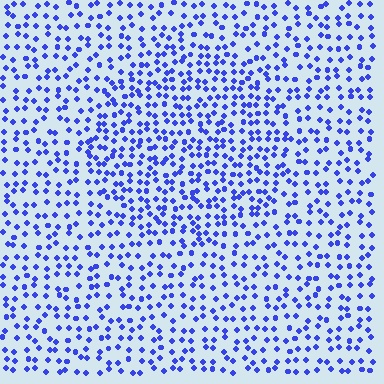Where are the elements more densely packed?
The elements are more densely packed inside the circle boundary.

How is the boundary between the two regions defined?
The boundary is defined by a change in element density (approximately 1.5x ratio). All elements are the same color, size, and shape.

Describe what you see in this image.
The image contains small blue elements arranged at two different densities. A circle-shaped region is visible where the elements are more densely packed than the surrounding area.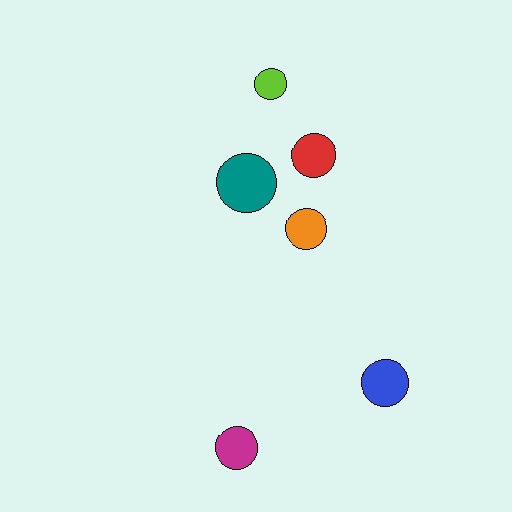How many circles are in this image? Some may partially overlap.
There are 6 circles.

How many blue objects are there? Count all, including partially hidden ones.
There is 1 blue object.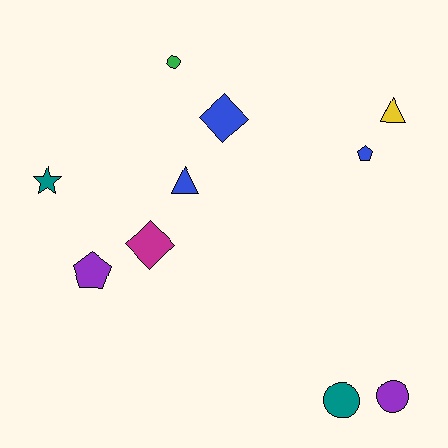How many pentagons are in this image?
There are 2 pentagons.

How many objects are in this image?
There are 10 objects.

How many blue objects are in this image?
There are 3 blue objects.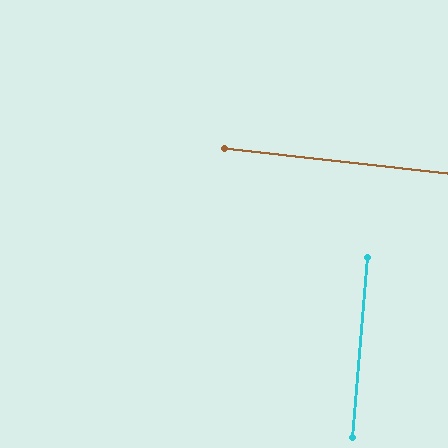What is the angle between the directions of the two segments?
Approximately 88 degrees.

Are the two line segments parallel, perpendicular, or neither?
Perpendicular — they meet at approximately 88°.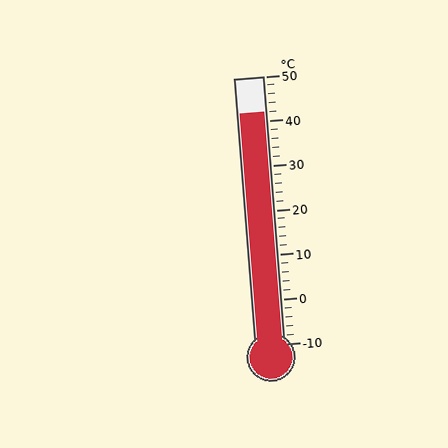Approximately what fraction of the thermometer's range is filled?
The thermometer is filled to approximately 85% of its range.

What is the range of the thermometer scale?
The thermometer scale ranges from -10°C to 50°C.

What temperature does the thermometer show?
The thermometer shows approximately 42°C.